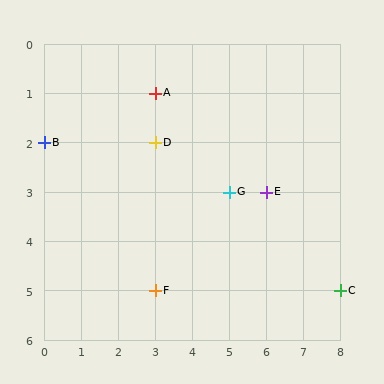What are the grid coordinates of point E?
Point E is at grid coordinates (6, 3).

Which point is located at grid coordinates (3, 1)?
Point A is at (3, 1).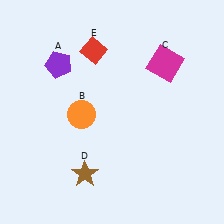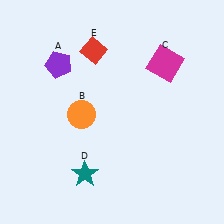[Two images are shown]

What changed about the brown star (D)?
In Image 1, D is brown. In Image 2, it changed to teal.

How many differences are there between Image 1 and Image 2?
There is 1 difference between the two images.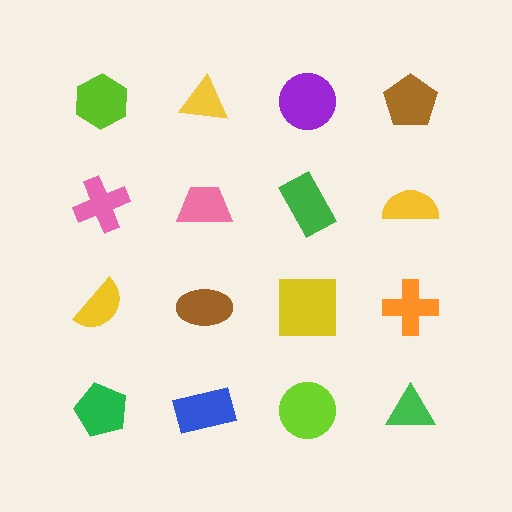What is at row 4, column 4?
A green triangle.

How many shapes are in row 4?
4 shapes.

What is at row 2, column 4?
A yellow semicircle.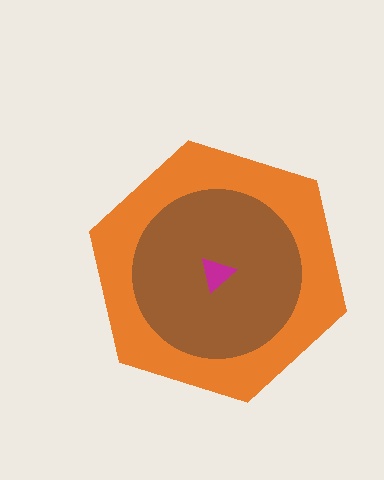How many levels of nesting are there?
3.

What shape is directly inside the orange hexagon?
The brown circle.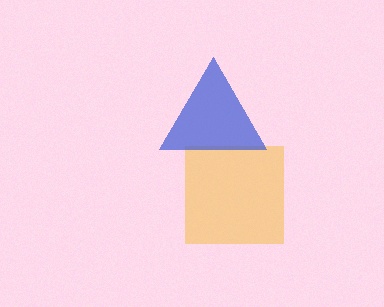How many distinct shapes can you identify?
There are 2 distinct shapes: a yellow square, a blue triangle.